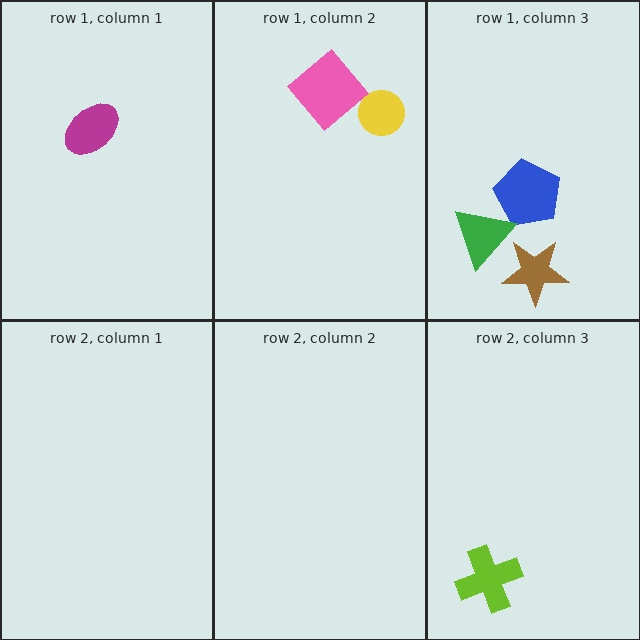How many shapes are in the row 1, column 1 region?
1.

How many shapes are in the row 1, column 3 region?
3.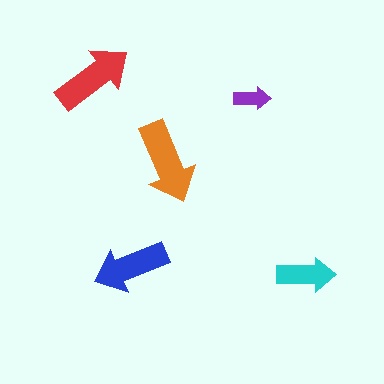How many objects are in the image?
There are 5 objects in the image.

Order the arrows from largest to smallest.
the orange one, the red one, the blue one, the cyan one, the purple one.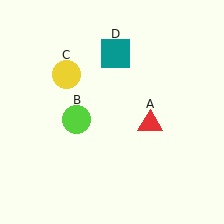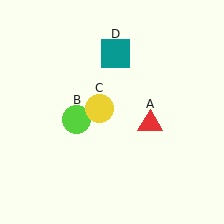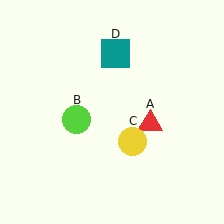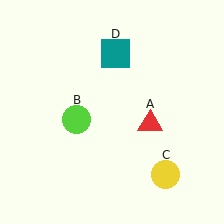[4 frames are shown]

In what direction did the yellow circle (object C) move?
The yellow circle (object C) moved down and to the right.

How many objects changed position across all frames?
1 object changed position: yellow circle (object C).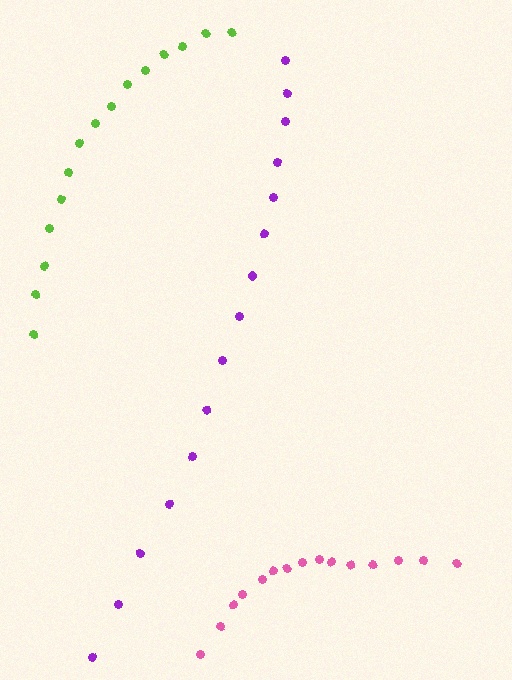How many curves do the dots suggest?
There are 3 distinct paths.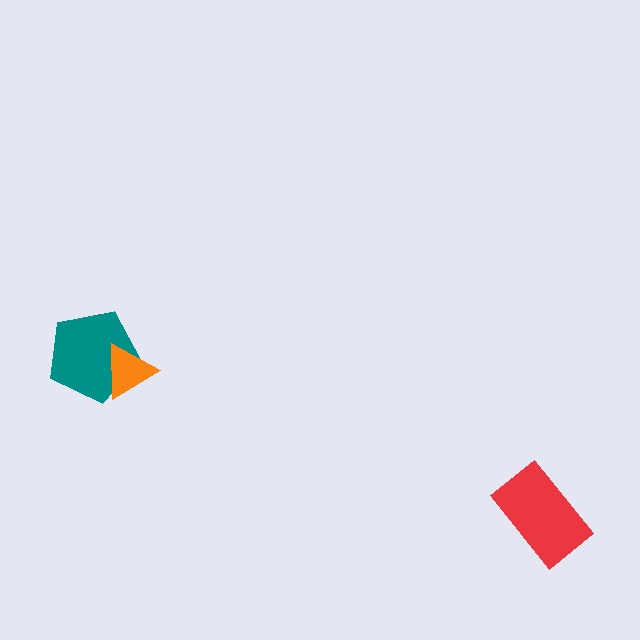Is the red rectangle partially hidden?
No, no other shape covers it.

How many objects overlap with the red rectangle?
0 objects overlap with the red rectangle.